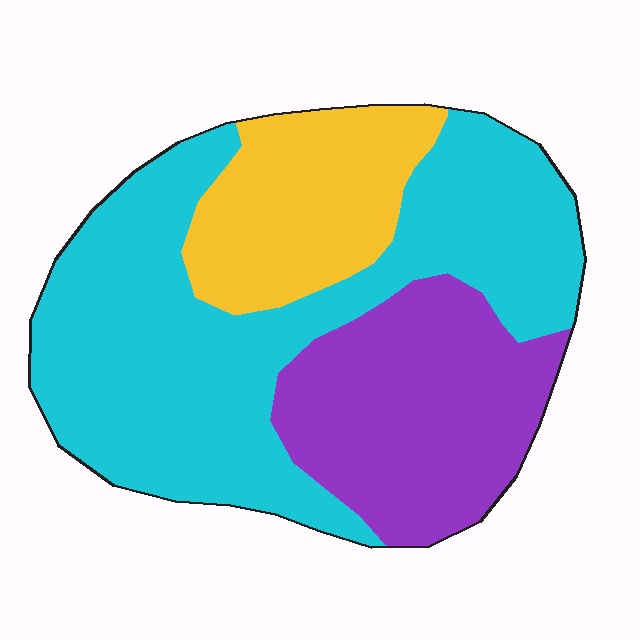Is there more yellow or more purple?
Purple.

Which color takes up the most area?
Cyan, at roughly 55%.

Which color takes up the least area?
Yellow, at roughly 20%.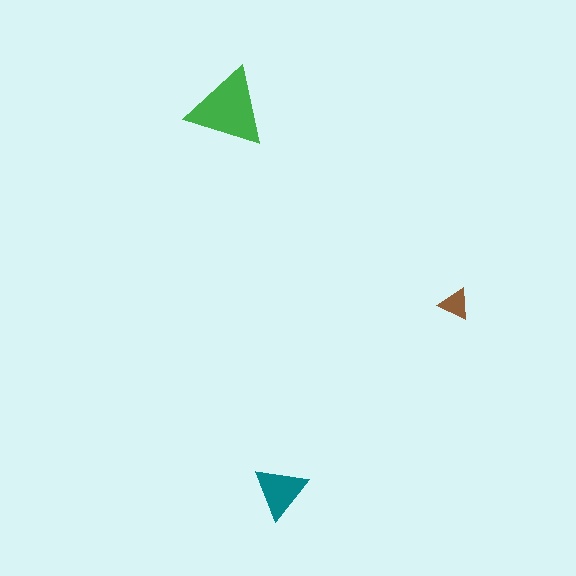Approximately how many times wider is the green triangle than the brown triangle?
About 2.5 times wider.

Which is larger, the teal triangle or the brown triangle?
The teal one.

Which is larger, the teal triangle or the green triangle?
The green one.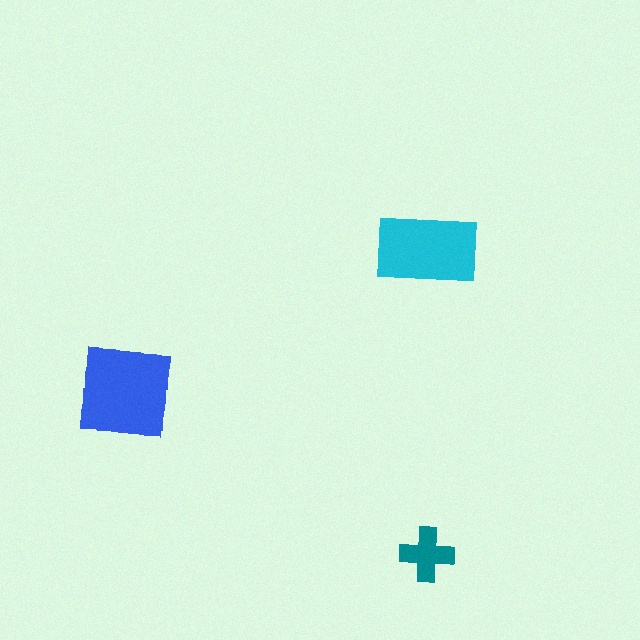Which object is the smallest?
The teal cross.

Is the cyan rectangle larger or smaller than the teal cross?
Larger.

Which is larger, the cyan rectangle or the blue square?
The blue square.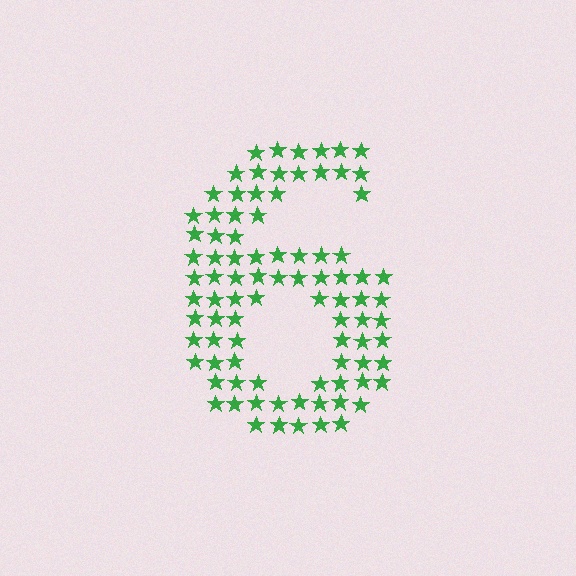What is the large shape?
The large shape is the digit 6.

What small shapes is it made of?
It is made of small stars.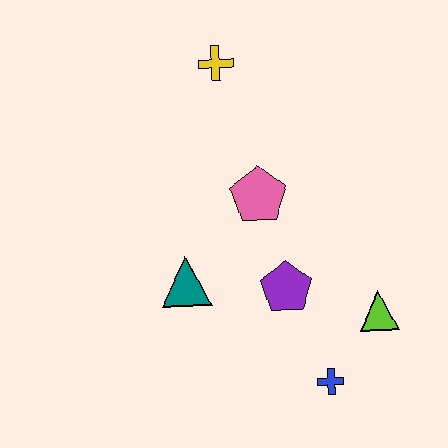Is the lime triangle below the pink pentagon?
Yes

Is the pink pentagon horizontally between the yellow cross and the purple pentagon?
Yes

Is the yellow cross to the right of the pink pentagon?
No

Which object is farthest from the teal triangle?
The yellow cross is farthest from the teal triangle.